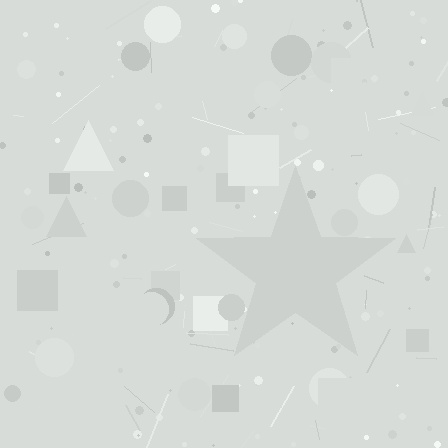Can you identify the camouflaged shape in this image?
The camouflaged shape is a star.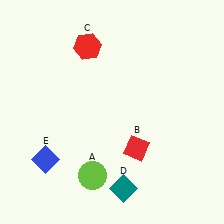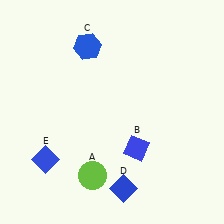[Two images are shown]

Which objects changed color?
B changed from red to blue. C changed from red to blue. D changed from teal to blue.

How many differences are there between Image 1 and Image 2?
There are 3 differences between the two images.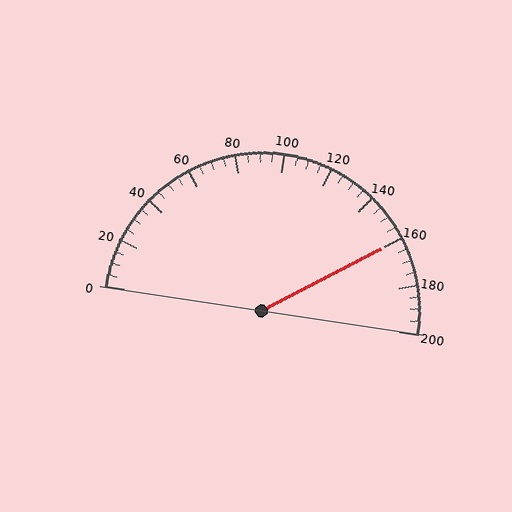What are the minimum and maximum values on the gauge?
The gauge ranges from 0 to 200.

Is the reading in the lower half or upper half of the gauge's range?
The reading is in the upper half of the range (0 to 200).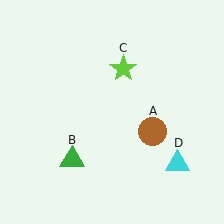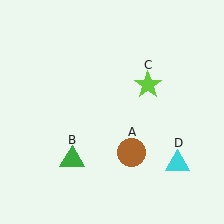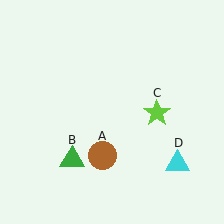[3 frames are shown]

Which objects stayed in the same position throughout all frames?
Green triangle (object B) and cyan triangle (object D) remained stationary.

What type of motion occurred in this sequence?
The brown circle (object A), lime star (object C) rotated clockwise around the center of the scene.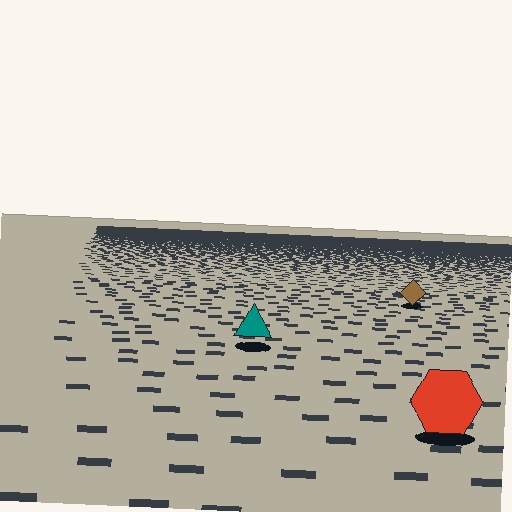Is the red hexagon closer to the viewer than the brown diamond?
Yes. The red hexagon is closer — you can tell from the texture gradient: the ground texture is coarser near it.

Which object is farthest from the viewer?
The brown diamond is farthest from the viewer. It appears smaller and the ground texture around it is denser.